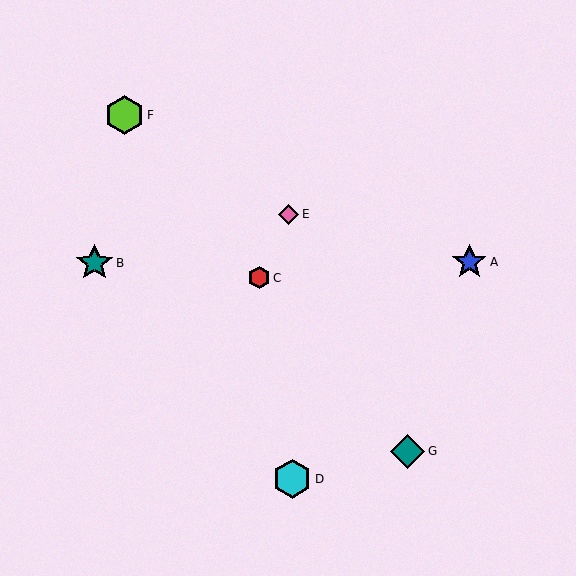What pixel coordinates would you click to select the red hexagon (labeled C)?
Click at (259, 278) to select the red hexagon C.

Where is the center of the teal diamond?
The center of the teal diamond is at (408, 452).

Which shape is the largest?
The lime hexagon (labeled F) is the largest.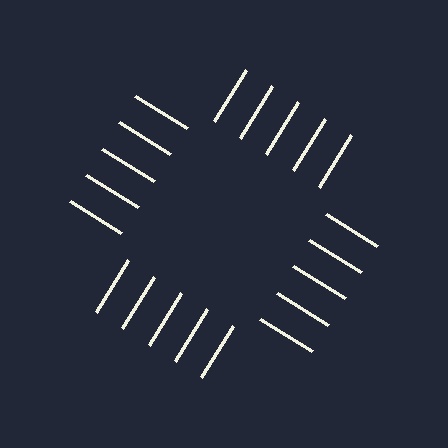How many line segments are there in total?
20 — 5 along each of the 4 edges.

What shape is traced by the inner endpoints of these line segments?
An illusory square — the line segments terminate on its edges but no continuous stroke is drawn.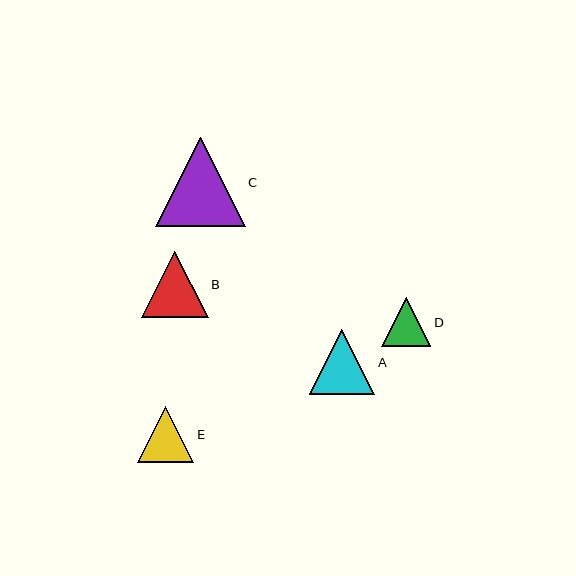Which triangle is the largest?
Triangle C is the largest with a size of approximately 89 pixels.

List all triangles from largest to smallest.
From largest to smallest: C, B, A, E, D.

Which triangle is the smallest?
Triangle D is the smallest with a size of approximately 49 pixels.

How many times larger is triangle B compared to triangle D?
Triangle B is approximately 1.3 times the size of triangle D.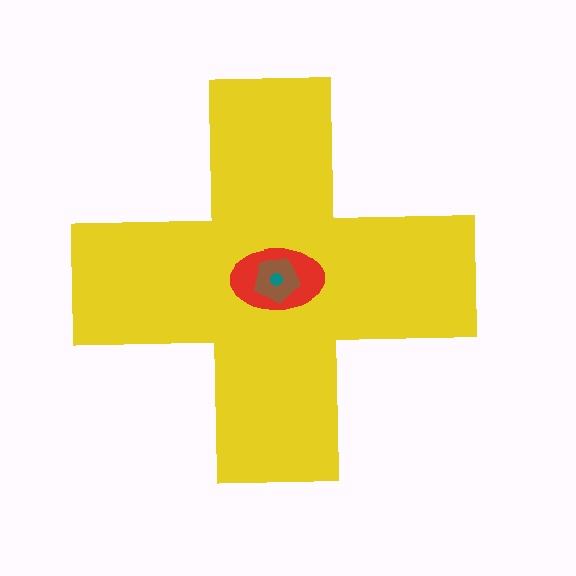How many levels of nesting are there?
4.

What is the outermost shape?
The yellow cross.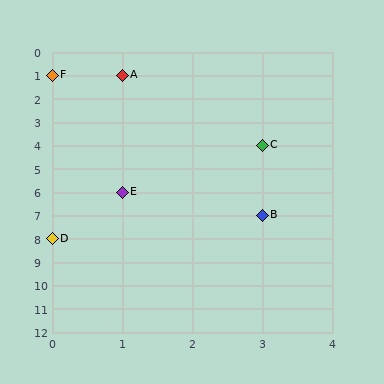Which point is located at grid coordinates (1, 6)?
Point E is at (1, 6).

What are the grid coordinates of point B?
Point B is at grid coordinates (3, 7).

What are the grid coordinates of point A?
Point A is at grid coordinates (1, 1).